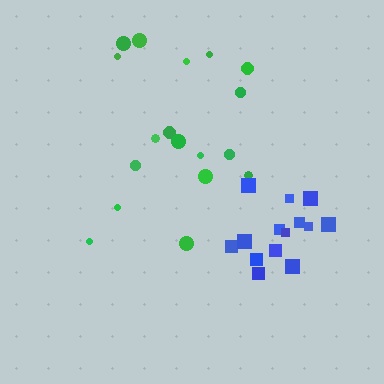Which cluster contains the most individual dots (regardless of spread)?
Green (18).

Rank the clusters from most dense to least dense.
blue, green.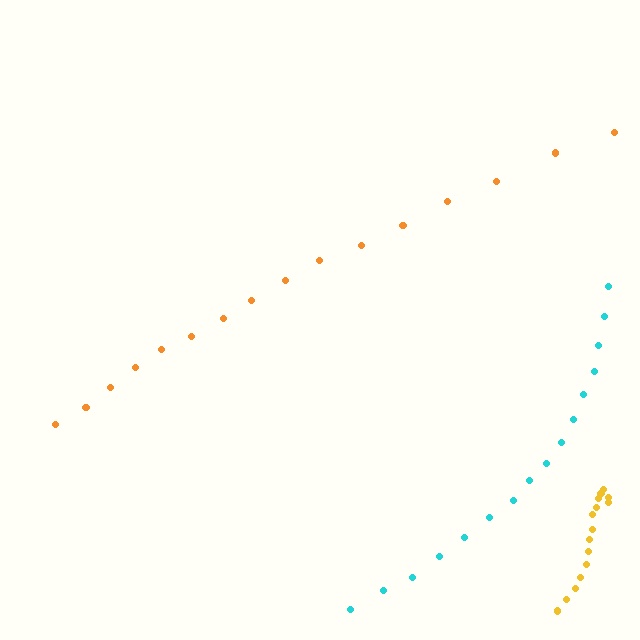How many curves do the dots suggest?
There are 3 distinct paths.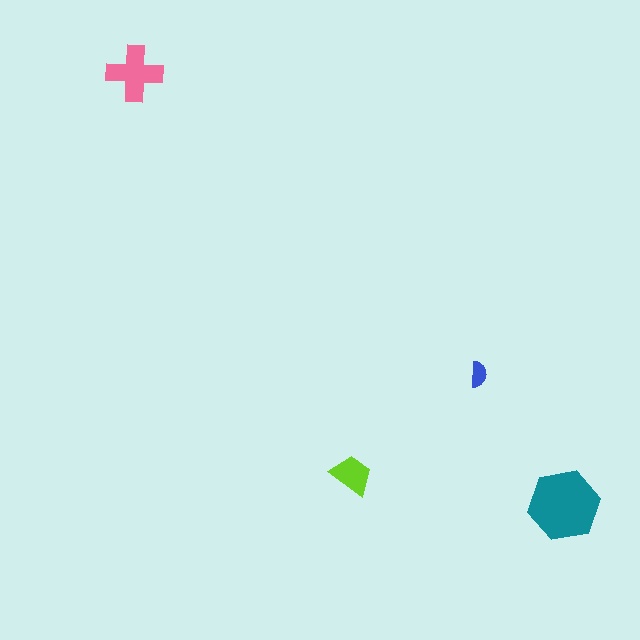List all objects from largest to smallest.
The teal hexagon, the pink cross, the lime trapezoid, the blue semicircle.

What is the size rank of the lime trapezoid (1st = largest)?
3rd.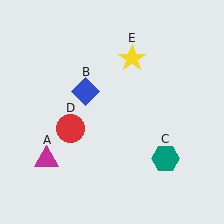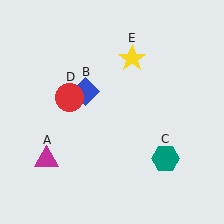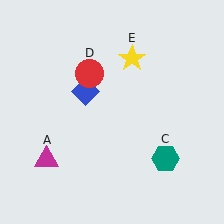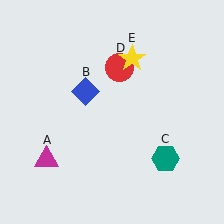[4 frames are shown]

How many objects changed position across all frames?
1 object changed position: red circle (object D).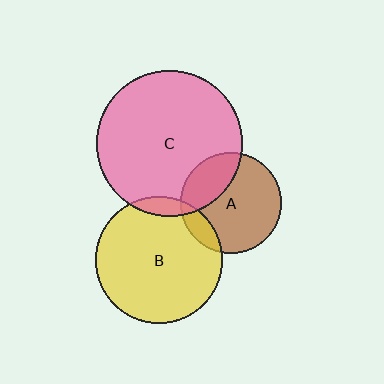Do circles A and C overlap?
Yes.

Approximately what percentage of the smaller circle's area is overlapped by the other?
Approximately 30%.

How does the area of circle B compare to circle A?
Approximately 1.6 times.